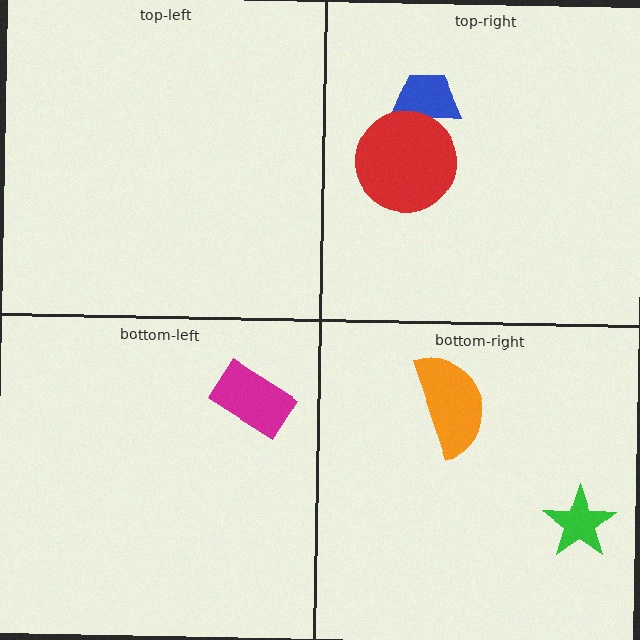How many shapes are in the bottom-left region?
1.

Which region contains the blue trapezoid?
The top-right region.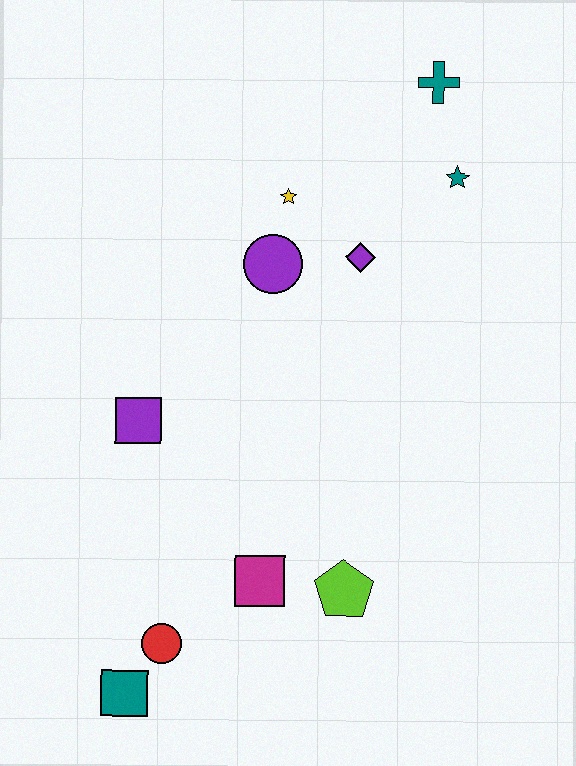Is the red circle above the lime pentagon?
No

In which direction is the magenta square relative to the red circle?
The magenta square is to the right of the red circle.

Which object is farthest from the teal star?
The teal square is farthest from the teal star.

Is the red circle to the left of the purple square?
No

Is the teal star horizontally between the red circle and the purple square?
No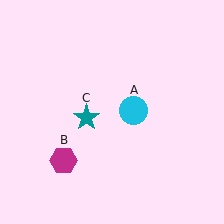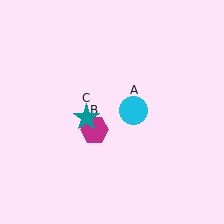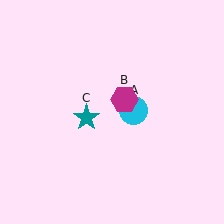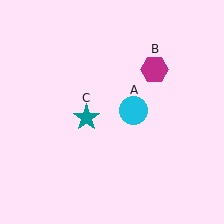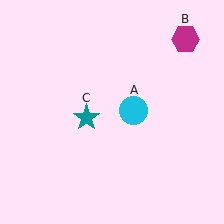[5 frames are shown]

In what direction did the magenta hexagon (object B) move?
The magenta hexagon (object B) moved up and to the right.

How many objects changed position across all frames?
1 object changed position: magenta hexagon (object B).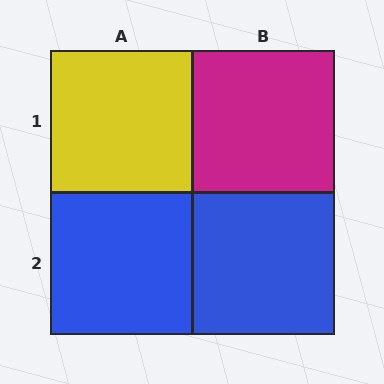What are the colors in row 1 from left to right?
Yellow, magenta.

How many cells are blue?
2 cells are blue.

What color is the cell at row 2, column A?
Blue.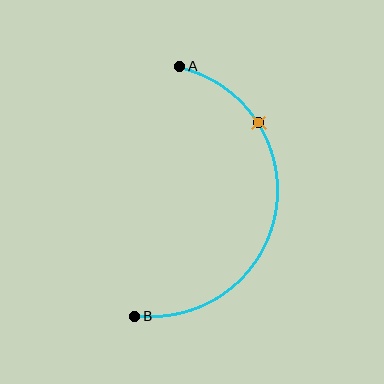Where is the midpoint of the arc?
The arc midpoint is the point on the curve farthest from the straight line joining A and B. It sits to the right of that line.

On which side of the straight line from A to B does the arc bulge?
The arc bulges to the right of the straight line connecting A and B.